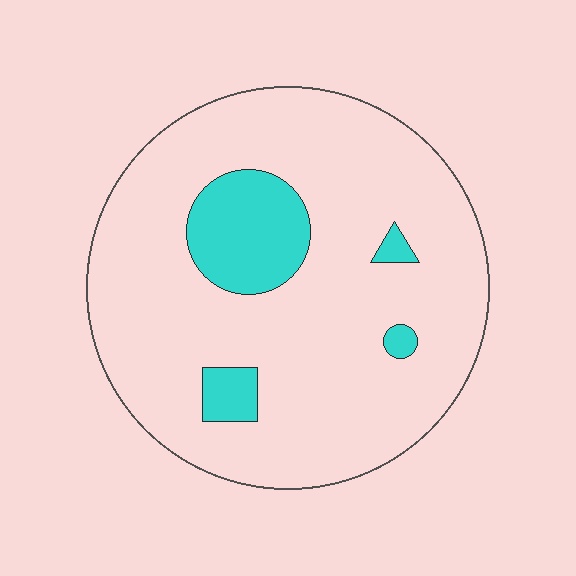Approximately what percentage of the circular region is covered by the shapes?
Approximately 15%.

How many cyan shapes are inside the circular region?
4.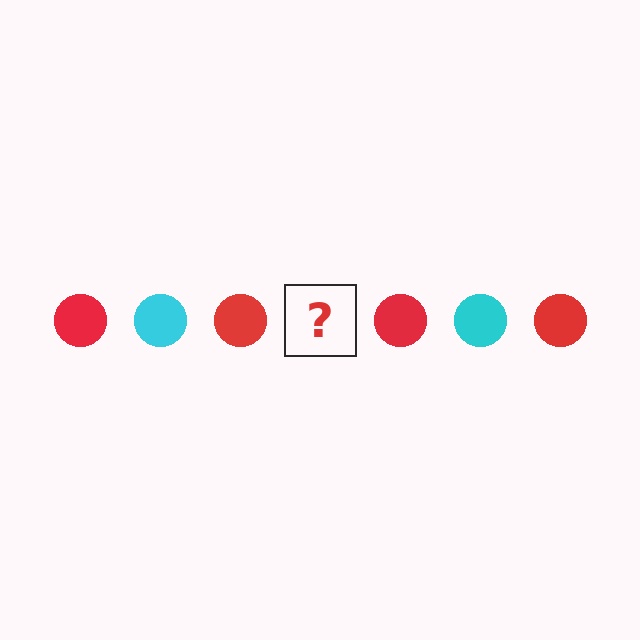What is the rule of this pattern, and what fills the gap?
The rule is that the pattern cycles through red, cyan circles. The gap should be filled with a cyan circle.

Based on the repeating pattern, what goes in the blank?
The blank should be a cyan circle.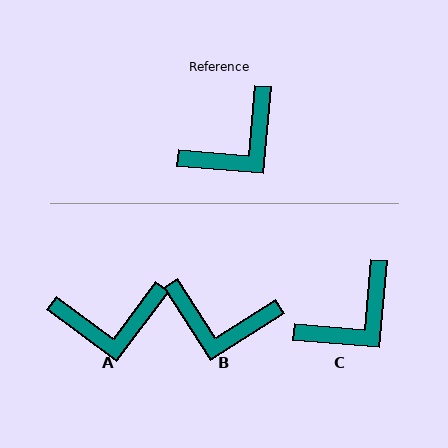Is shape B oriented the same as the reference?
No, it is off by about 52 degrees.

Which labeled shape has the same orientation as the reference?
C.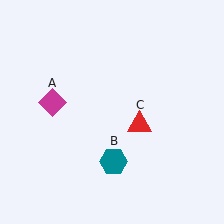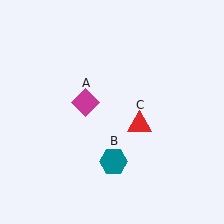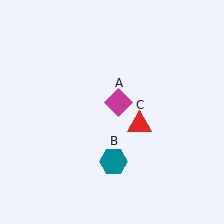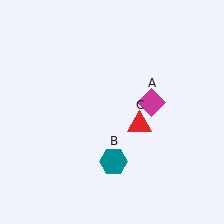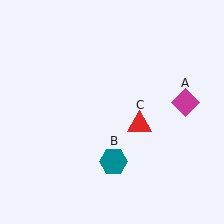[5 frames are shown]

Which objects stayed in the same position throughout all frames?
Teal hexagon (object B) and red triangle (object C) remained stationary.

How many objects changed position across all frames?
1 object changed position: magenta diamond (object A).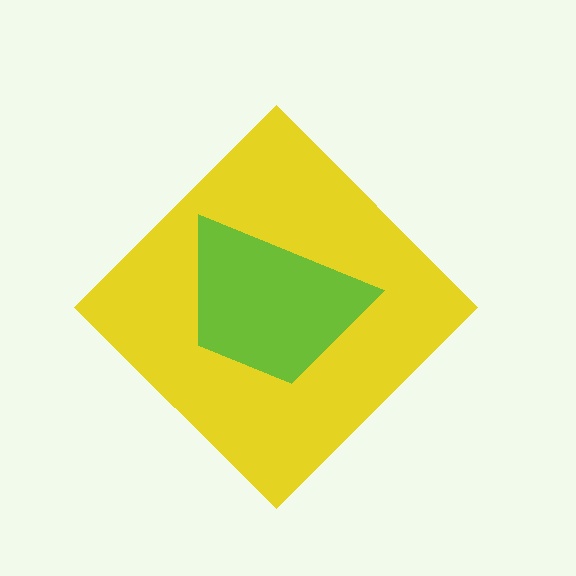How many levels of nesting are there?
2.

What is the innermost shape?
The lime trapezoid.